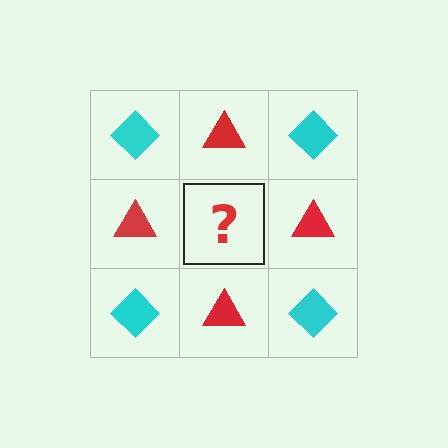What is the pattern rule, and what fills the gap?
The rule is that it alternates cyan diamond and red triangle in a checkerboard pattern. The gap should be filled with a cyan diamond.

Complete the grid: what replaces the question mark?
The question mark should be replaced with a cyan diamond.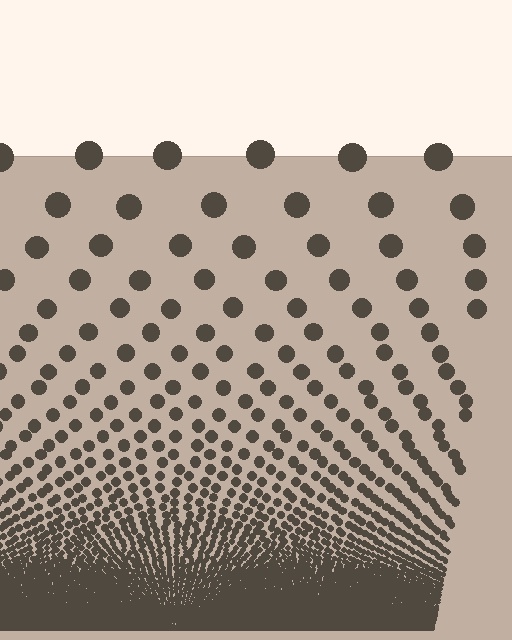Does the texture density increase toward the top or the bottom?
Density increases toward the bottom.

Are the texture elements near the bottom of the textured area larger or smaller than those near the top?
Smaller. The gradient is inverted — elements near the bottom are smaller and denser.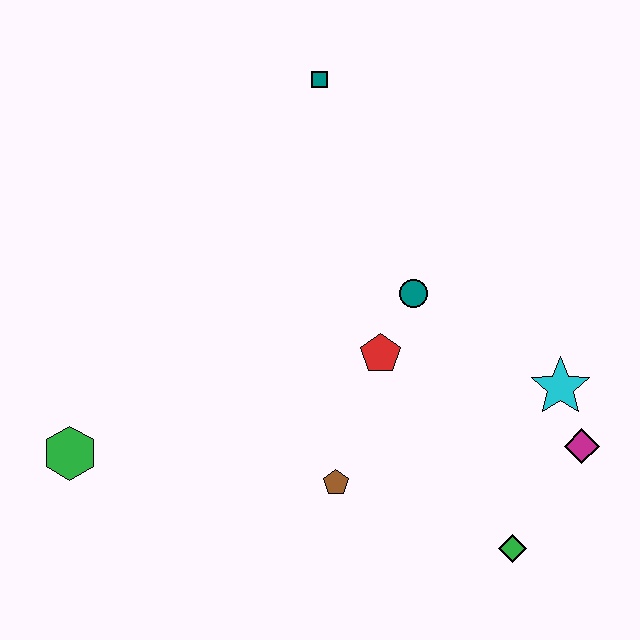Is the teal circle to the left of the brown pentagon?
No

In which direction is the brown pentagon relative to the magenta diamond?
The brown pentagon is to the left of the magenta diamond.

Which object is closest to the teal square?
The teal circle is closest to the teal square.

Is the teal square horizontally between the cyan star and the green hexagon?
Yes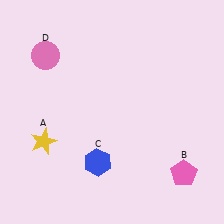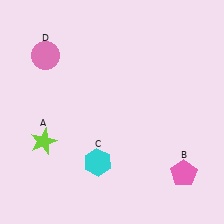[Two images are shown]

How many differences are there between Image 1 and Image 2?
There are 2 differences between the two images.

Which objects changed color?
A changed from yellow to lime. C changed from blue to cyan.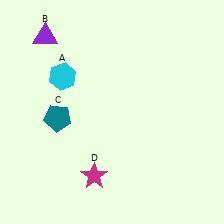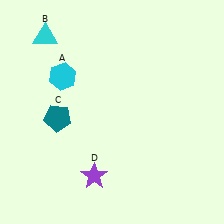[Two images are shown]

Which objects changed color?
B changed from purple to cyan. D changed from magenta to purple.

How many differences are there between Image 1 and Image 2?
There are 2 differences between the two images.